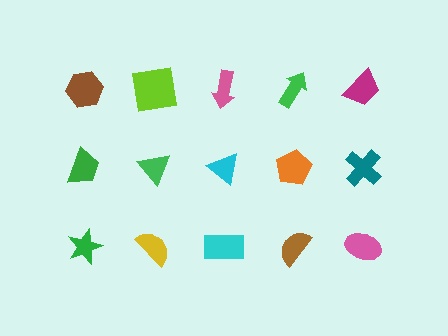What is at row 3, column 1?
A green star.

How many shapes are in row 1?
5 shapes.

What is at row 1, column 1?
A brown hexagon.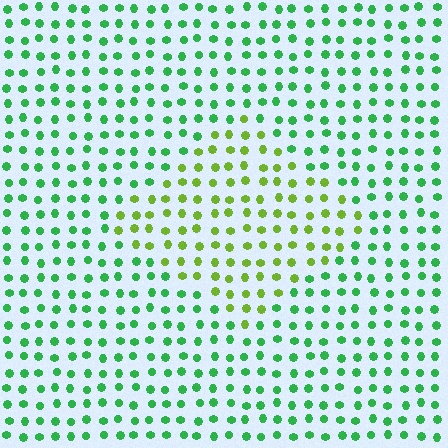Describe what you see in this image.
The image is filled with small green elements in a uniform arrangement. A diamond-shaped region is visible where the elements are tinted to a slightly different hue, forming a subtle color boundary.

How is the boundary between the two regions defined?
The boundary is defined purely by a slight shift in hue (about 42 degrees). Spacing, size, and orientation are identical on both sides.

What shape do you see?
I see a diamond.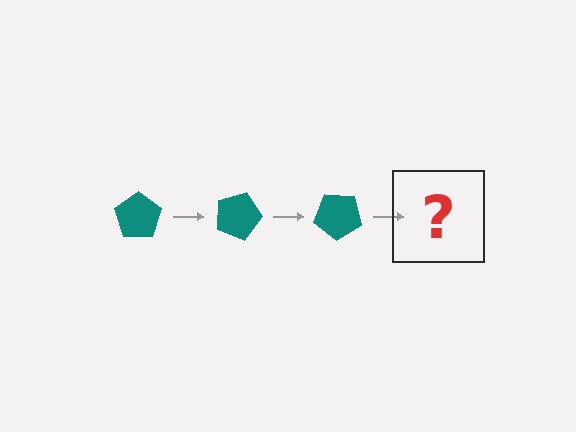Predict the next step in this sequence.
The next step is a teal pentagon rotated 60 degrees.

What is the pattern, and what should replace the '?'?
The pattern is that the pentagon rotates 20 degrees each step. The '?' should be a teal pentagon rotated 60 degrees.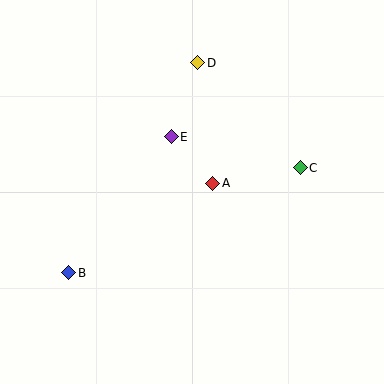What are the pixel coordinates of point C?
Point C is at (300, 168).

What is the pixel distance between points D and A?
The distance between D and A is 121 pixels.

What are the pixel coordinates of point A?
Point A is at (213, 183).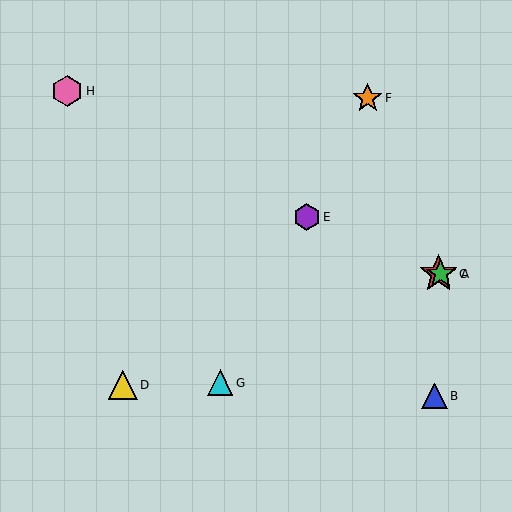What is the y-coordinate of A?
Object A is at y≈274.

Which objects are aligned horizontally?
Objects A, C are aligned horizontally.